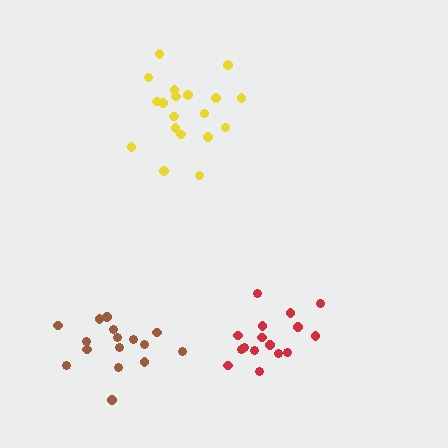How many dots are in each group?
Group 1: 16 dots, Group 2: 19 dots, Group 3: 16 dots (51 total).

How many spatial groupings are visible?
There are 3 spatial groupings.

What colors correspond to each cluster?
The clusters are colored: brown, yellow, red.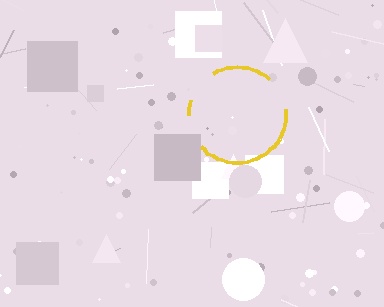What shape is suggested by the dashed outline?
The dashed outline suggests a circle.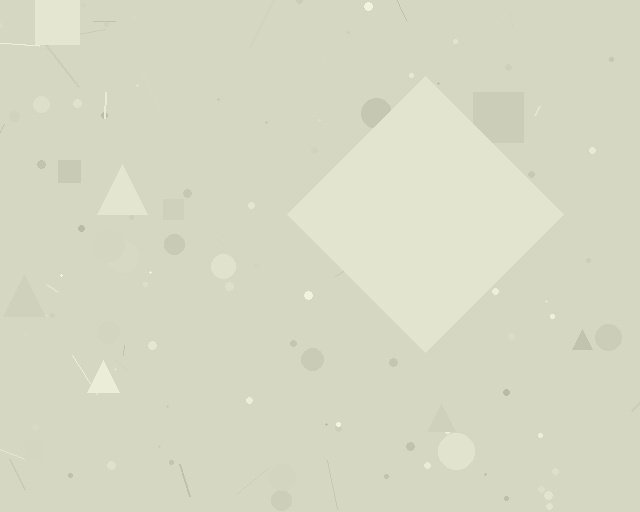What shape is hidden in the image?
A diamond is hidden in the image.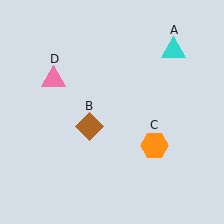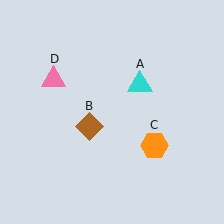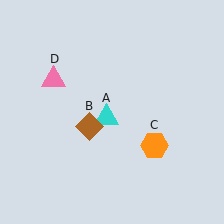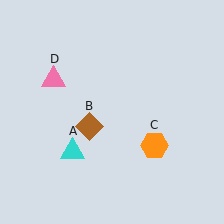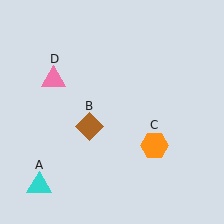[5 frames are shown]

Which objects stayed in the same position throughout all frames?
Brown diamond (object B) and orange hexagon (object C) and pink triangle (object D) remained stationary.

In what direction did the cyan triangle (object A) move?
The cyan triangle (object A) moved down and to the left.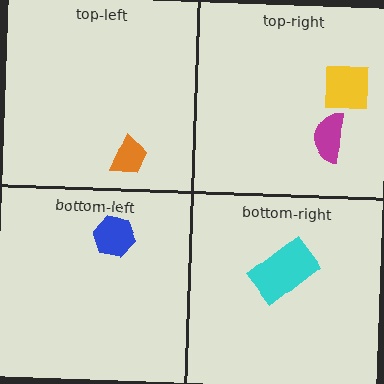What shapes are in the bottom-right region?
The cyan rectangle.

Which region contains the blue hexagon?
The bottom-left region.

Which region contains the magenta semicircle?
The top-right region.